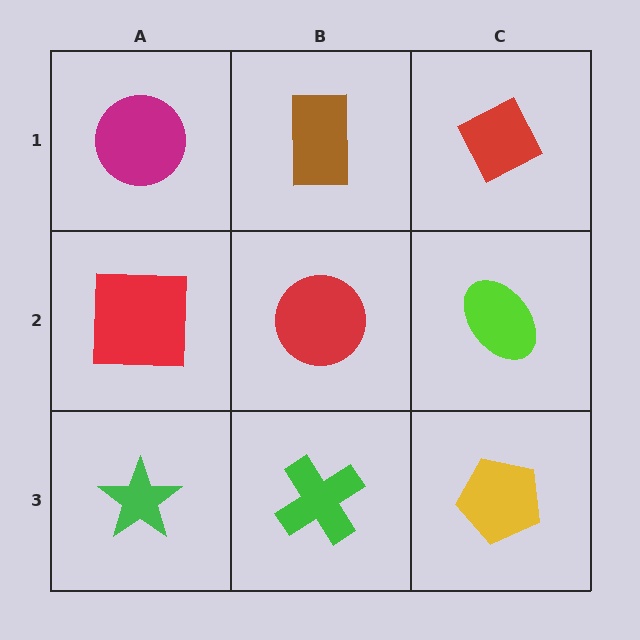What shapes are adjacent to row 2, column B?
A brown rectangle (row 1, column B), a green cross (row 3, column B), a red square (row 2, column A), a lime ellipse (row 2, column C).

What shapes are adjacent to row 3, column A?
A red square (row 2, column A), a green cross (row 3, column B).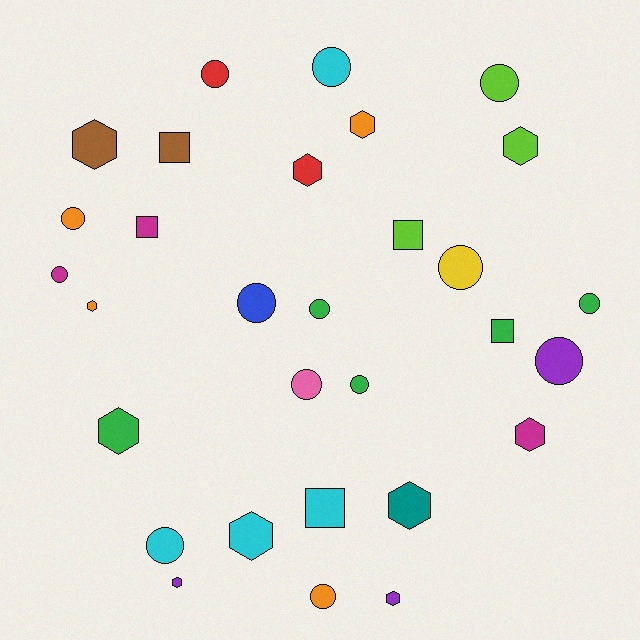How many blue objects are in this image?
There is 1 blue object.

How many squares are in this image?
There are 5 squares.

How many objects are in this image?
There are 30 objects.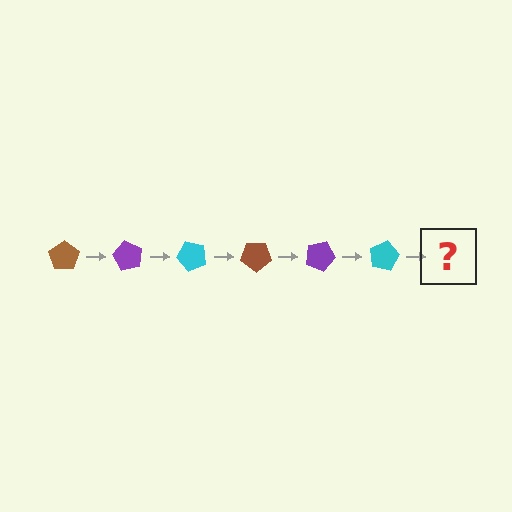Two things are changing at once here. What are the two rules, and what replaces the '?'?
The two rules are that it rotates 60 degrees each step and the color cycles through brown, purple, and cyan. The '?' should be a brown pentagon, rotated 360 degrees from the start.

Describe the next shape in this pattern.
It should be a brown pentagon, rotated 360 degrees from the start.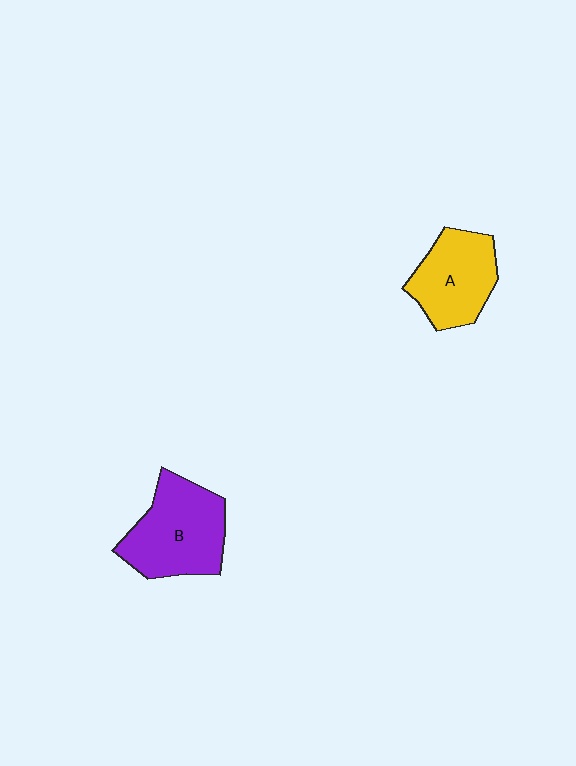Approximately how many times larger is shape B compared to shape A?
Approximately 1.2 times.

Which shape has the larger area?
Shape B (purple).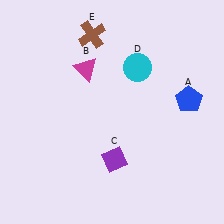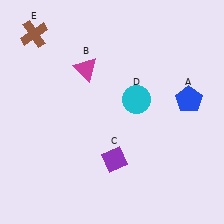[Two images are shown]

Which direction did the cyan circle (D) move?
The cyan circle (D) moved down.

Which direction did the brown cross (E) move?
The brown cross (E) moved left.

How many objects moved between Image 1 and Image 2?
2 objects moved between the two images.